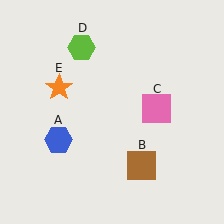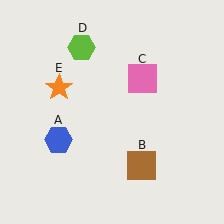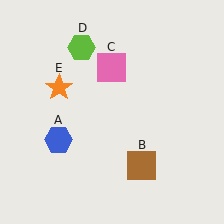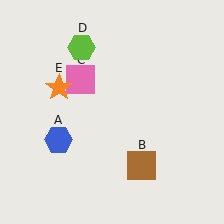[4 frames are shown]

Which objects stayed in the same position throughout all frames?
Blue hexagon (object A) and brown square (object B) and lime hexagon (object D) and orange star (object E) remained stationary.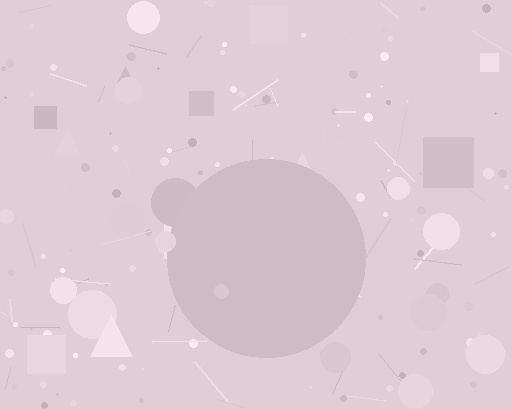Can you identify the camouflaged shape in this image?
The camouflaged shape is a circle.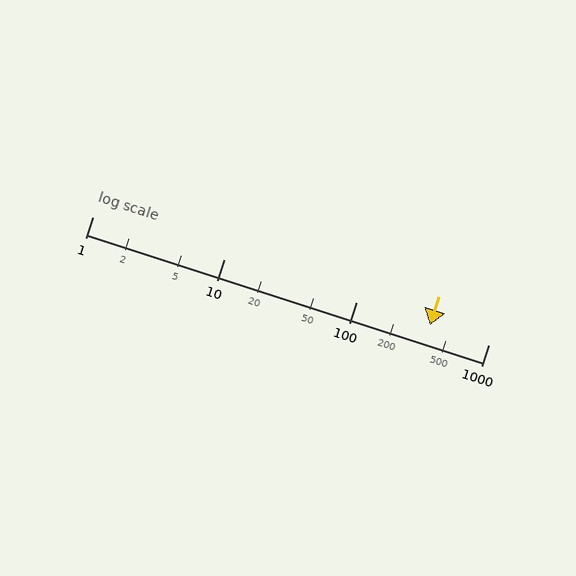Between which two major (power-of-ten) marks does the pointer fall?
The pointer is between 100 and 1000.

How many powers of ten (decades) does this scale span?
The scale spans 3 decades, from 1 to 1000.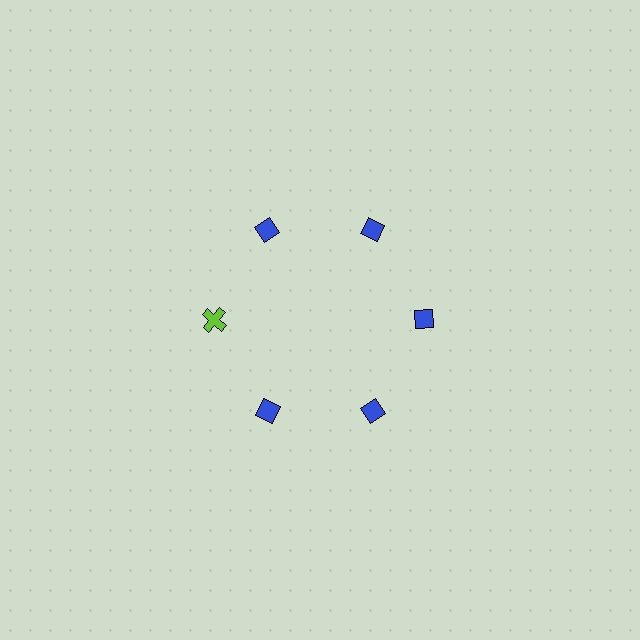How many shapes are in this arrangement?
There are 6 shapes arranged in a ring pattern.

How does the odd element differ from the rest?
It differs in both color (lime instead of blue) and shape (cross instead of diamond).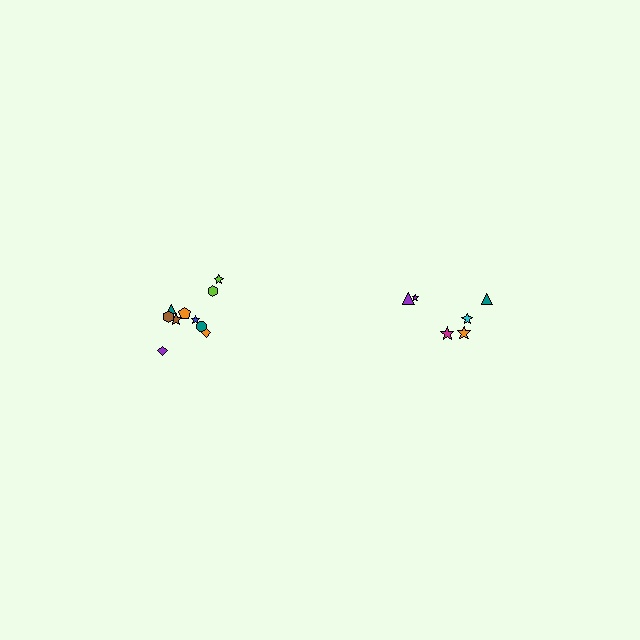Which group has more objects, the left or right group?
The left group.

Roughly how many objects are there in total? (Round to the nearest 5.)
Roughly 15 objects in total.